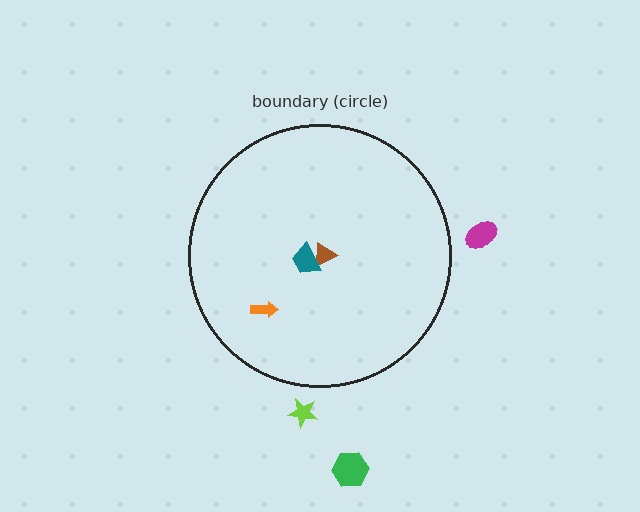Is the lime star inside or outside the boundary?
Outside.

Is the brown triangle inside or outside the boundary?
Inside.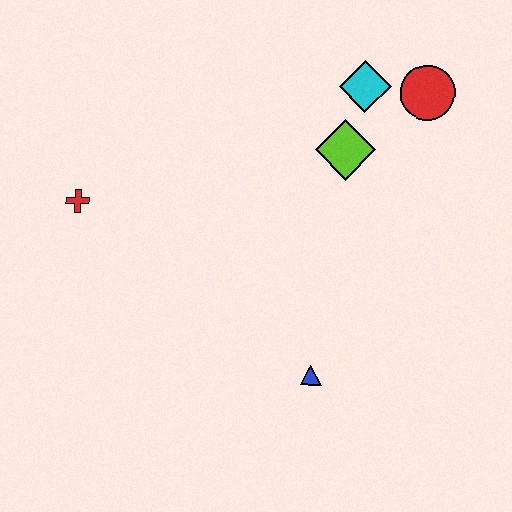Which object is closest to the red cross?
The lime diamond is closest to the red cross.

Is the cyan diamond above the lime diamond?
Yes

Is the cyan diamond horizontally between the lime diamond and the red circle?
Yes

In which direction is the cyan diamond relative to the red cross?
The cyan diamond is to the right of the red cross.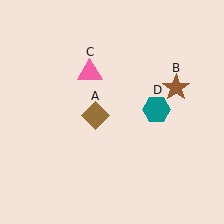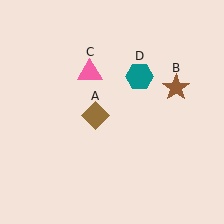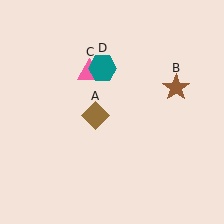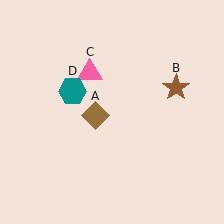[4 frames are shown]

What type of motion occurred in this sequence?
The teal hexagon (object D) rotated counterclockwise around the center of the scene.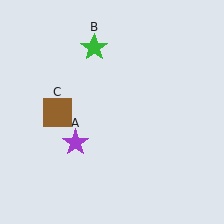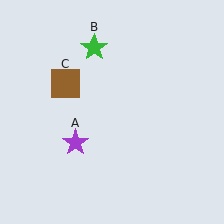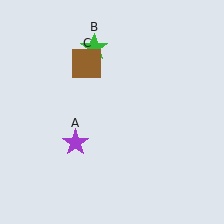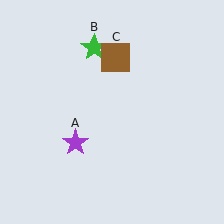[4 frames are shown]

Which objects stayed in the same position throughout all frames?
Purple star (object A) and green star (object B) remained stationary.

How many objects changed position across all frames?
1 object changed position: brown square (object C).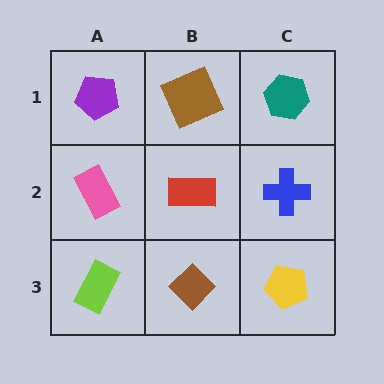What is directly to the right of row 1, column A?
A brown square.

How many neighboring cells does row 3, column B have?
3.